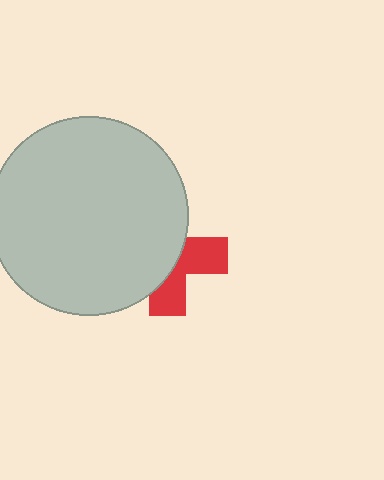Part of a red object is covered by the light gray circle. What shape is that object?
It is a cross.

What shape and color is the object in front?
The object in front is a light gray circle.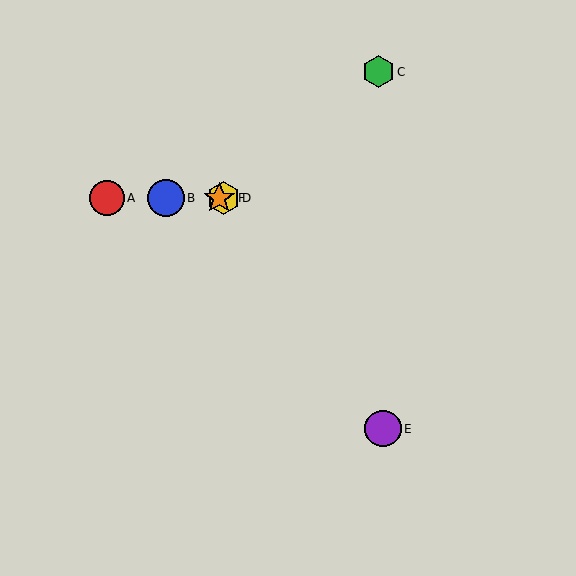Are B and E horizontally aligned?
No, B is at y≈198 and E is at y≈429.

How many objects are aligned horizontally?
4 objects (A, B, D, F) are aligned horizontally.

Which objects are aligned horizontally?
Objects A, B, D, F are aligned horizontally.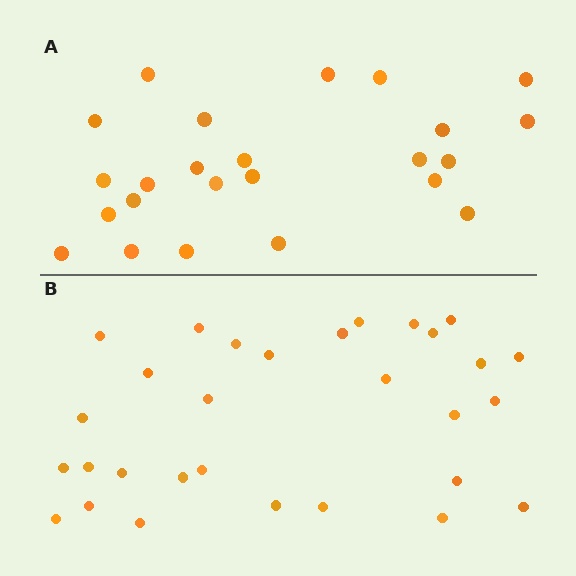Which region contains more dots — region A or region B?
Region B (the bottom region) has more dots.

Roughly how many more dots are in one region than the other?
Region B has about 6 more dots than region A.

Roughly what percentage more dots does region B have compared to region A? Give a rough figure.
About 25% more.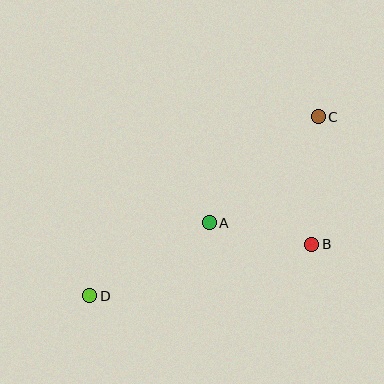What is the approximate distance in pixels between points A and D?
The distance between A and D is approximately 140 pixels.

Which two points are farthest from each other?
Points C and D are farthest from each other.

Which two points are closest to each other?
Points A and B are closest to each other.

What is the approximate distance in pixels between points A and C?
The distance between A and C is approximately 152 pixels.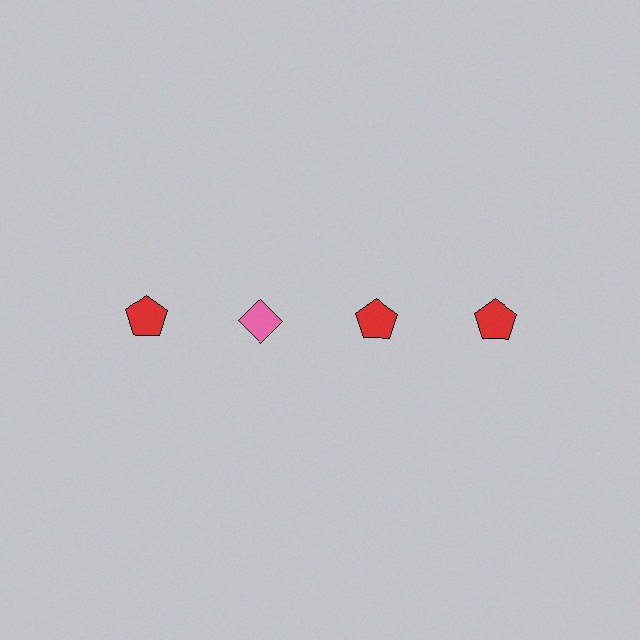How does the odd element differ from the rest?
It differs in both color (pink instead of red) and shape (diamond instead of pentagon).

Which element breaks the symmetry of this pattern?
The pink diamond in the top row, second from left column breaks the symmetry. All other shapes are red pentagons.